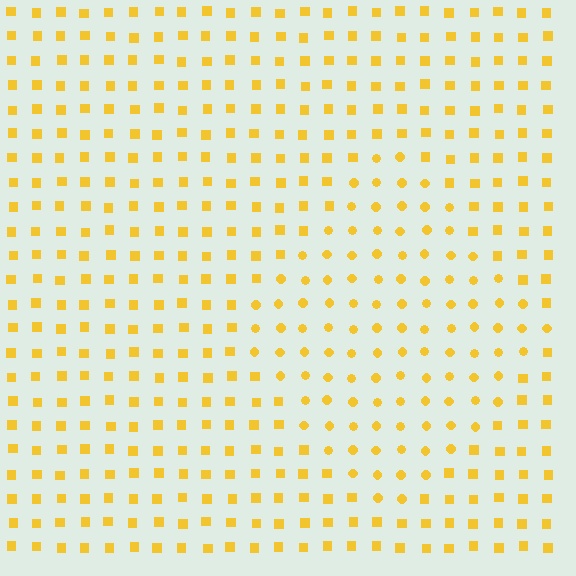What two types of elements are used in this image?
The image uses circles inside the diamond region and squares outside it.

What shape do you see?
I see a diamond.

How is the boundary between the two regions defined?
The boundary is defined by a change in element shape: circles inside vs. squares outside. All elements share the same color and spacing.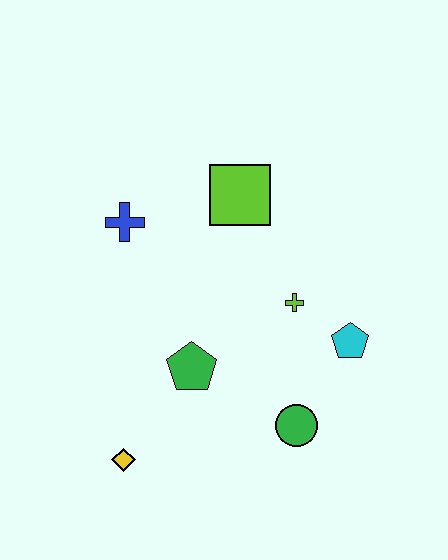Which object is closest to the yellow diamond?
The green pentagon is closest to the yellow diamond.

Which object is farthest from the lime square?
The yellow diamond is farthest from the lime square.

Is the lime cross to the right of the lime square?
Yes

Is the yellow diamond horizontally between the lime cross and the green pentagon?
No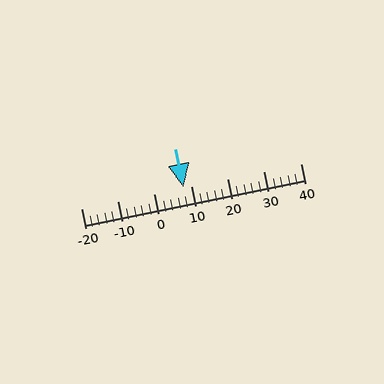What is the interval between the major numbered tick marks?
The major tick marks are spaced 10 units apart.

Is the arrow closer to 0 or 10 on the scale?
The arrow is closer to 10.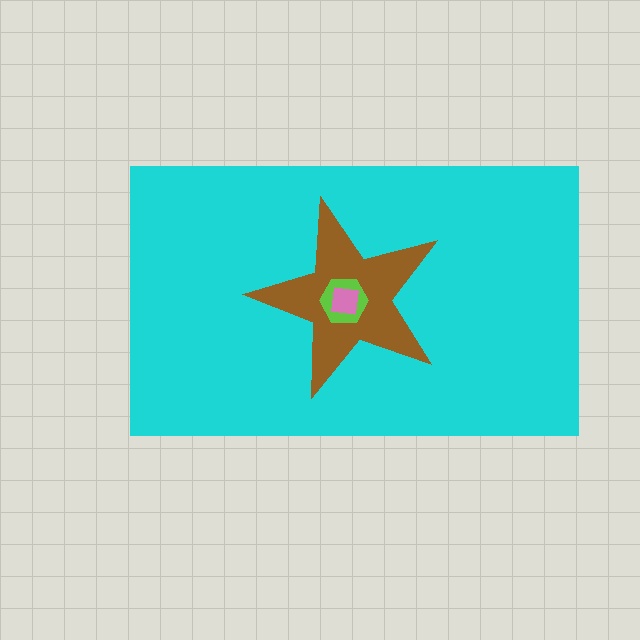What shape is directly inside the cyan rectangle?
The brown star.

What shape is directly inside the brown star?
The lime hexagon.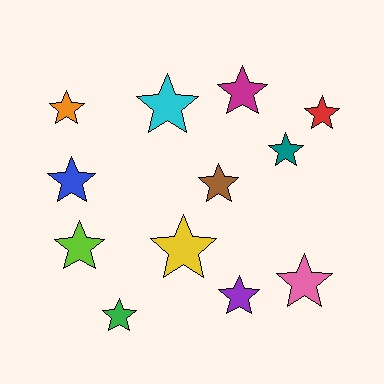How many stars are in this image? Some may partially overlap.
There are 12 stars.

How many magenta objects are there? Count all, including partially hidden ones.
There is 1 magenta object.